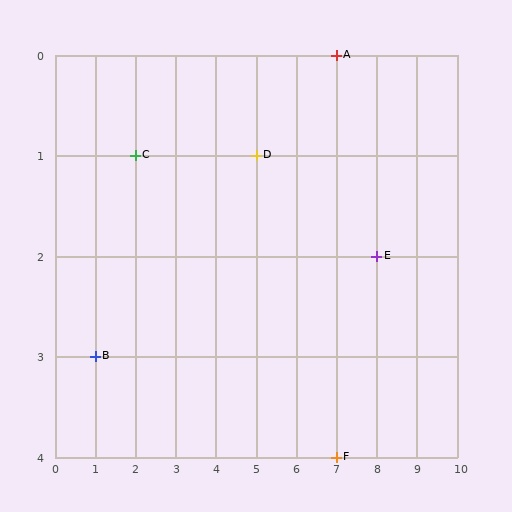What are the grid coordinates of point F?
Point F is at grid coordinates (7, 4).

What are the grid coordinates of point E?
Point E is at grid coordinates (8, 2).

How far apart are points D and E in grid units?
Points D and E are 3 columns and 1 row apart (about 3.2 grid units diagonally).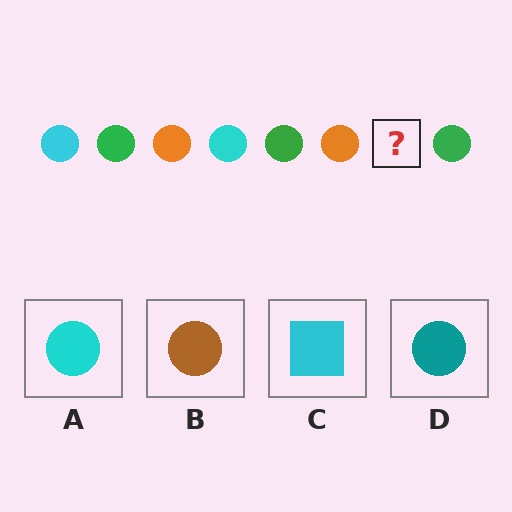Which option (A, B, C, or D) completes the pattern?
A.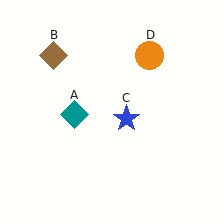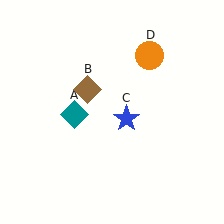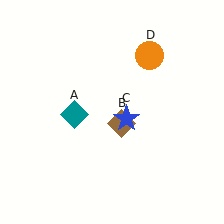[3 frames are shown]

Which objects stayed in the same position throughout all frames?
Teal diamond (object A) and blue star (object C) and orange circle (object D) remained stationary.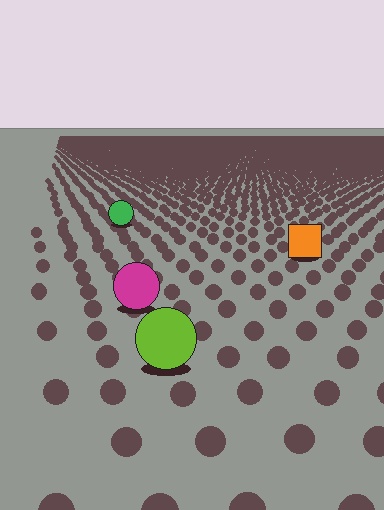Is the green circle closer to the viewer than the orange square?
No. The orange square is closer — you can tell from the texture gradient: the ground texture is coarser near it.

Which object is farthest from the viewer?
The green circle is farthest from the viewer. It appears smaller and the ground texture around it is denser.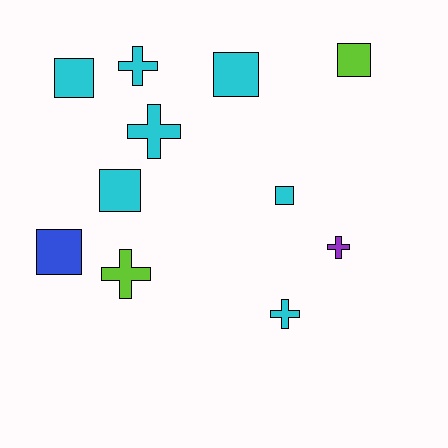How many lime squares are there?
There is 1 lime square.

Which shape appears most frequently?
Square, with 6 objects.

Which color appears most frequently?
Cyan, with 7 objects.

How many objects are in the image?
There are 11 objects.